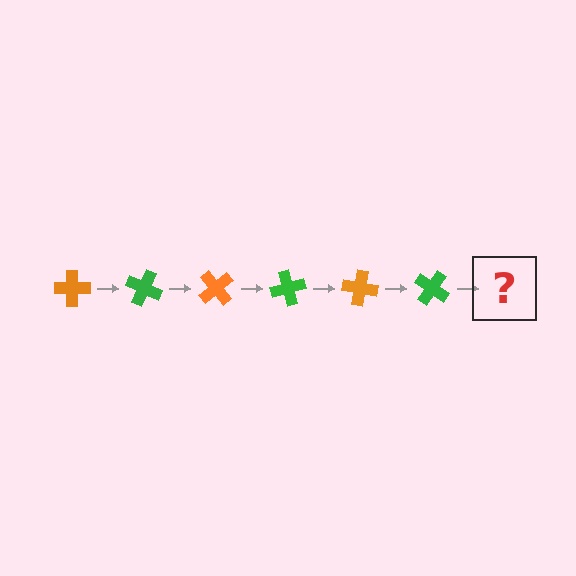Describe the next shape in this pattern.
It should be an orange cross, rotated 150 degrees from the start.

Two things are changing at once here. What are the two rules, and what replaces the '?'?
The two rules are that it rotates 25 degrees each step and the color cycles through orange and green. The '?' should be an orange cross, rotated 150 degrees from the start.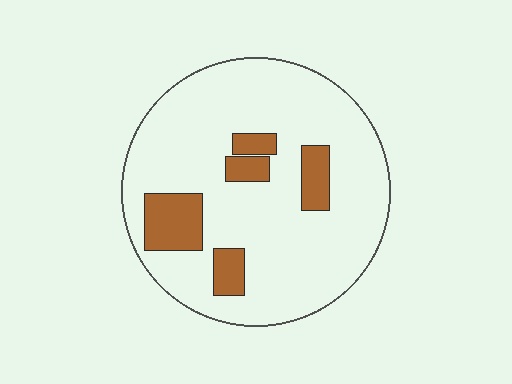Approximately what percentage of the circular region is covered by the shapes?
Approximately 15%.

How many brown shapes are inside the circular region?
5.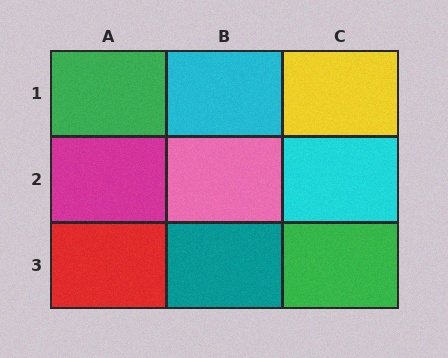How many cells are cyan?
2 cells are cyan.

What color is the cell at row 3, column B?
Teal.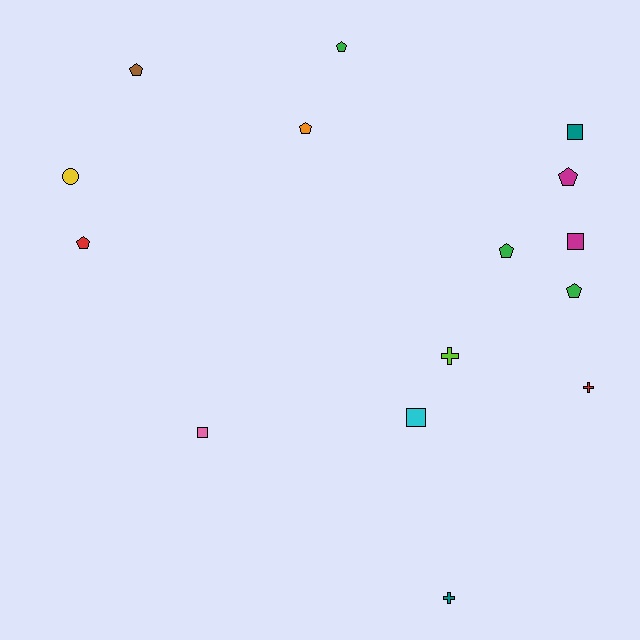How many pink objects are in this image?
There is 1 pink object.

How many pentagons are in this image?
There are 7 pentagons.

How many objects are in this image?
There are 15 objects.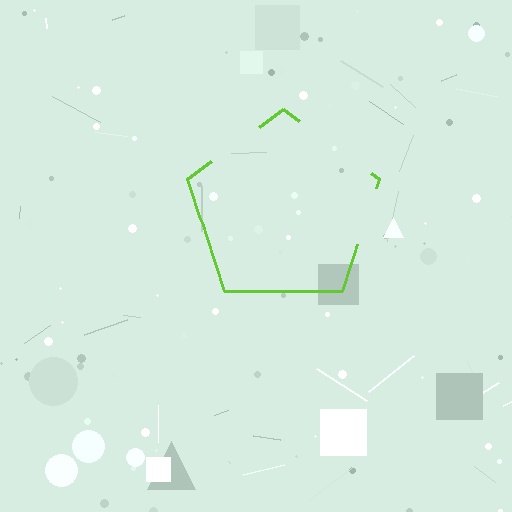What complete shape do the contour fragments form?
The contour fragments form a pentagon.